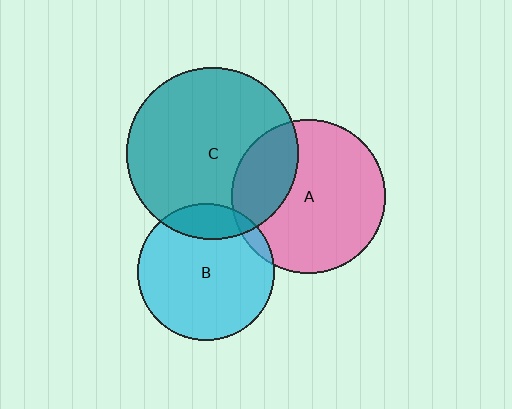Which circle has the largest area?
Circle C (teal).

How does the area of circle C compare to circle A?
Approximately 1.3 times.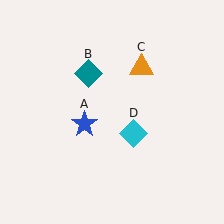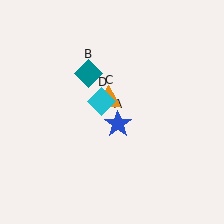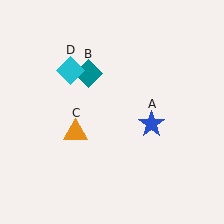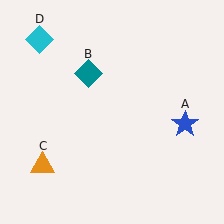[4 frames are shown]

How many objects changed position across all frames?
3 objects changed position: blue star (object A), orange triangle (object C), cyan diamond (object D).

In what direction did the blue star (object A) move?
The blue star (object A) moved right.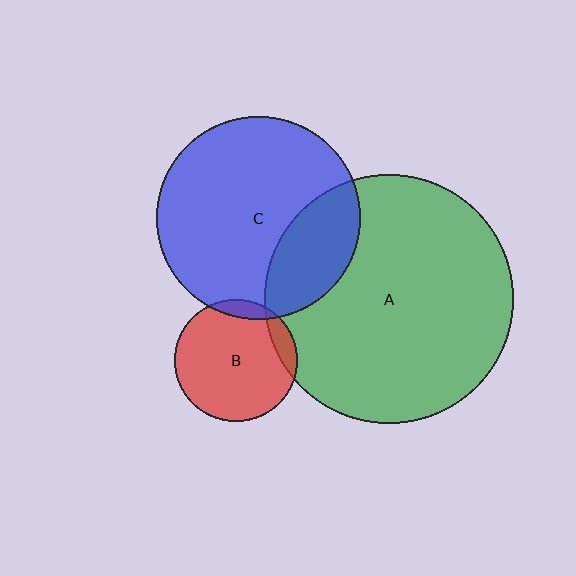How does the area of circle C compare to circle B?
Approximately 2.8 times.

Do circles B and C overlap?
Yes.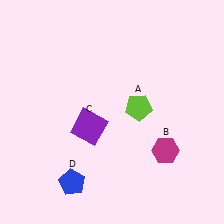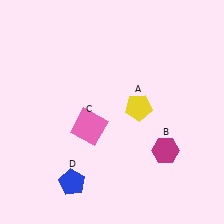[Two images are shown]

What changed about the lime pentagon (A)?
In Image 1, A is lime. In Image 2, it changed to yellow.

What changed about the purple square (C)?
In Image 1, C is purple. In Image 2, it changed to pink.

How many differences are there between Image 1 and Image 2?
There are 2 differences between the two images.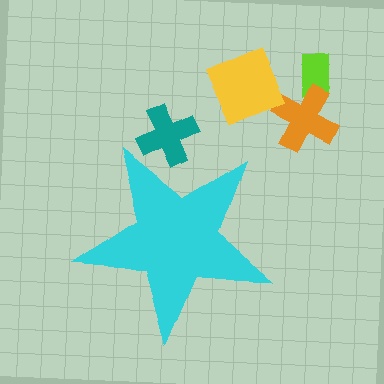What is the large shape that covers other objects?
A cyan star.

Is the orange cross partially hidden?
No, the orange cross is fully visible.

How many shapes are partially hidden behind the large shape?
1 shape is partially hidden.